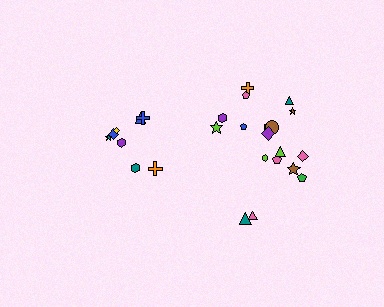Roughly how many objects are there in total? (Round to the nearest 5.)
Roughly 25 objects in total.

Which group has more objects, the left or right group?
The right group.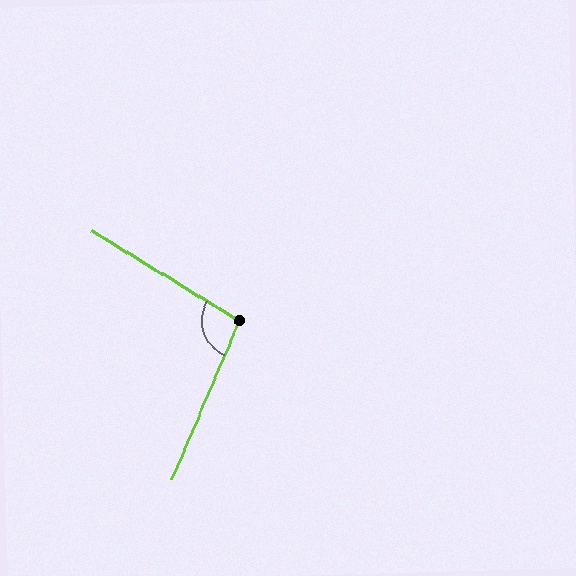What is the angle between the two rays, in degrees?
Approximately 98 degrees.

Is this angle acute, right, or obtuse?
It is obtuse.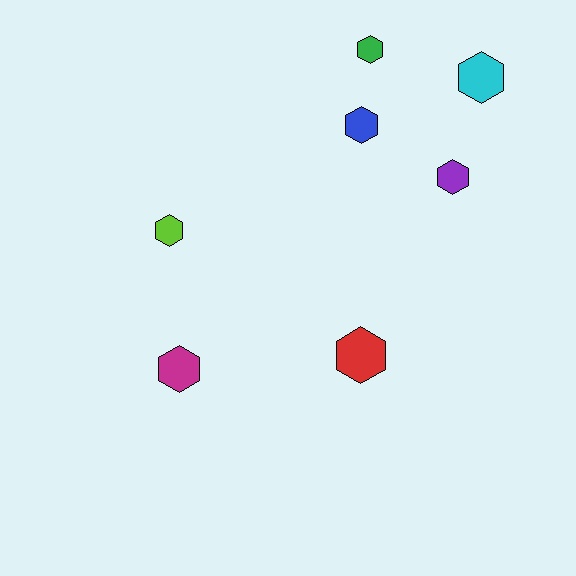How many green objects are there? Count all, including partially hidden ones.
There is 1 green object.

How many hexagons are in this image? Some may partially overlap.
There are 7 hexagons.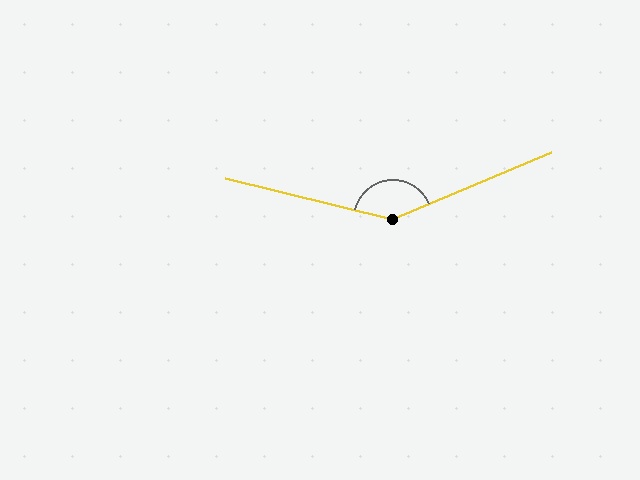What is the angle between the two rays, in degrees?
Approximately 144 degrees.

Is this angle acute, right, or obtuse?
It is obtuse.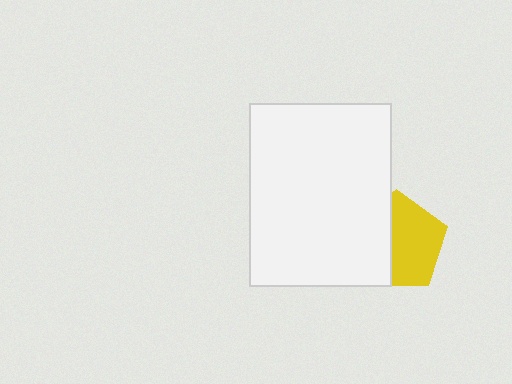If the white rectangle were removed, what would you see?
You would see the complete yellow pentagon.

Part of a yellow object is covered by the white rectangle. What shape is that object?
It is a pentagon.